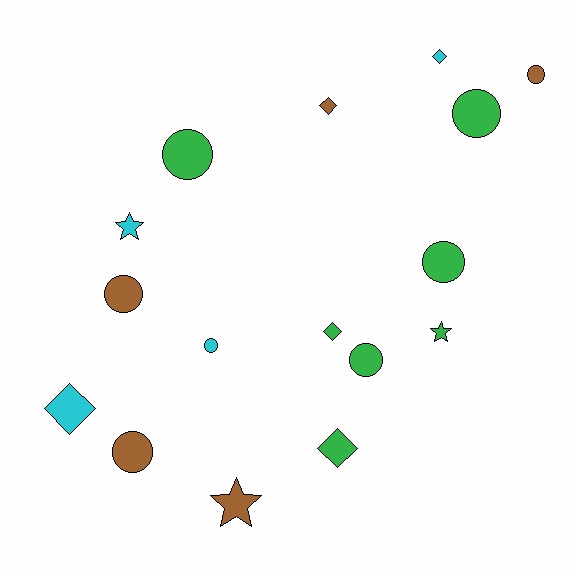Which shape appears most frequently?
Circle, with 8 objects.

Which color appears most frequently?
Green, with 7 objects.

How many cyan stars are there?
There is 1 cyan star.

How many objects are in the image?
There are 16 objects.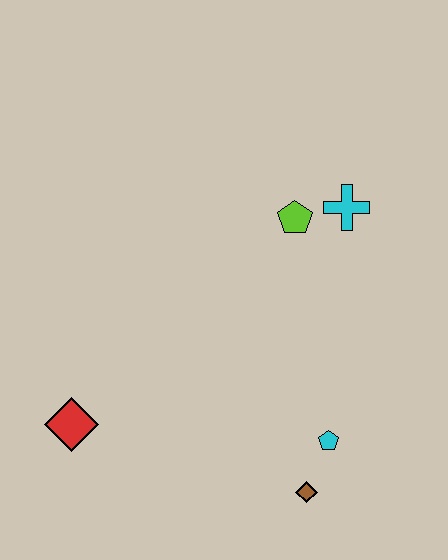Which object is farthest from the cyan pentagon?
The red diamond is farthest from the cyan pentagon.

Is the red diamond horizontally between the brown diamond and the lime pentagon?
No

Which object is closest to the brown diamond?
The cyan pentagon is closest to the brown diamond.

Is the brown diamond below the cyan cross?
Yes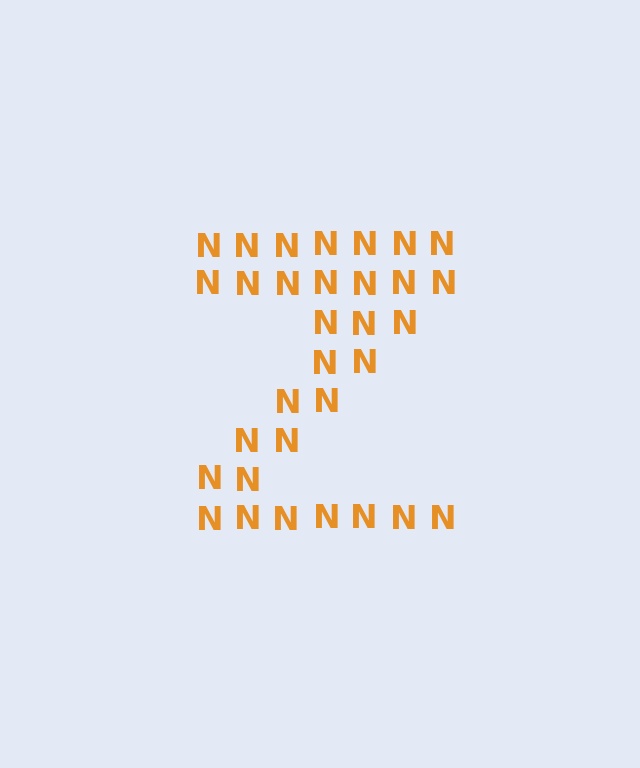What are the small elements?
The small elements are letter N's.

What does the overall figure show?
The overall figure shows the letter Z.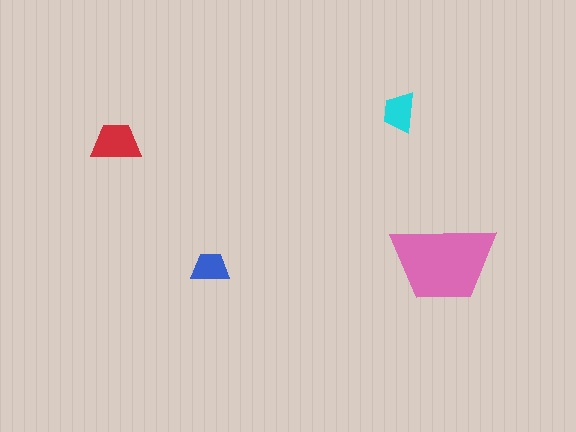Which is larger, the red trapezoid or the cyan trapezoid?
The red one.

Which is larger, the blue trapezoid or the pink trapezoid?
The pink one.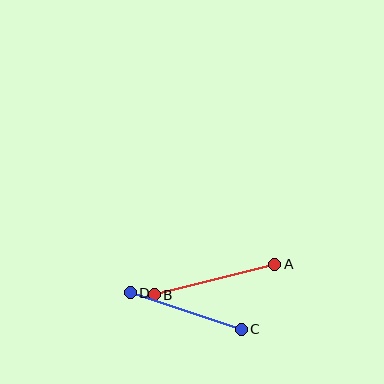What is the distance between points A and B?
The distance is approximately 124 pixels.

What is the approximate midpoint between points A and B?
The midpoint is at approximately (215, 280) pixels.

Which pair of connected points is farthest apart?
Points A and B are farthest apart.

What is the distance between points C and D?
The distance is approximately 117 pixels.